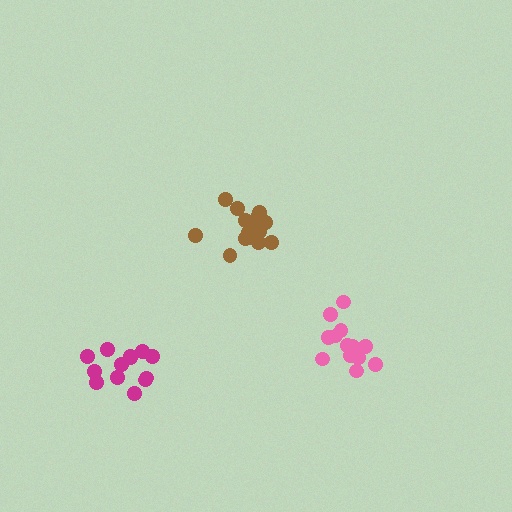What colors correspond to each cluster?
The clusters are colored: magenta, brown, pink.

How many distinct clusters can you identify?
There are 3 distinct clusters.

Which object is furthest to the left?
The magenta cluster is leftmost.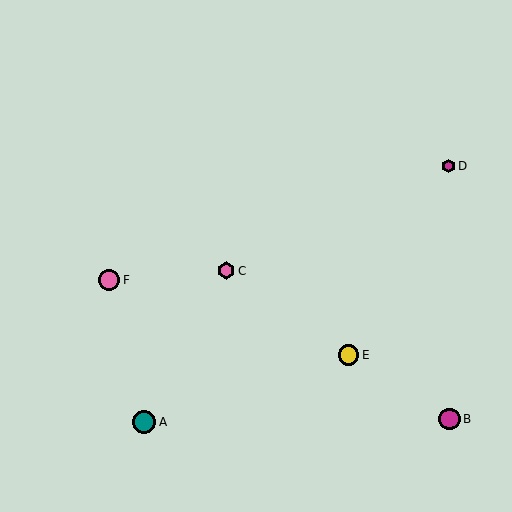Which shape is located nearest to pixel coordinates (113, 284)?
The pink circle (labeled F) at (109, 280) is nearest to that location.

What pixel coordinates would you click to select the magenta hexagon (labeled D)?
Click at (448, 166) to select the magenta hexagon D.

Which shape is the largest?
The teal circle (labeled A) is the largest.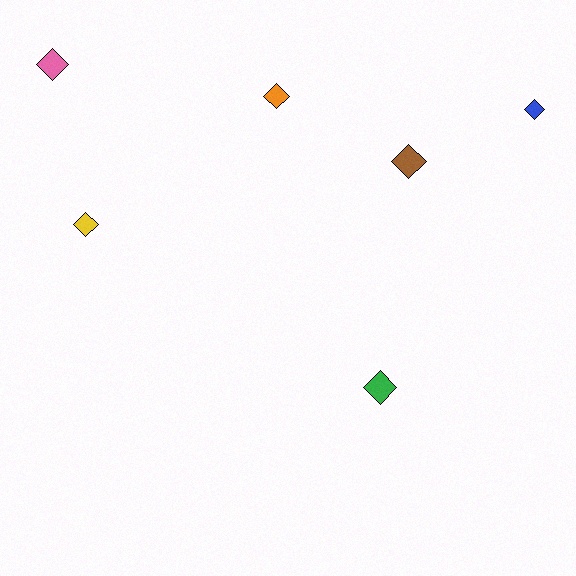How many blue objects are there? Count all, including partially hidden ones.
There is 1 blue object.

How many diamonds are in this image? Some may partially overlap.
There are 6 diamonds.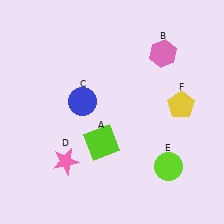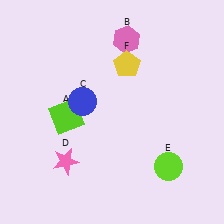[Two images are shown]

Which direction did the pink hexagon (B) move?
The pink hexagon (B) moved left.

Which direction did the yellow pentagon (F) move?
The yellow pentagon (F) moved left.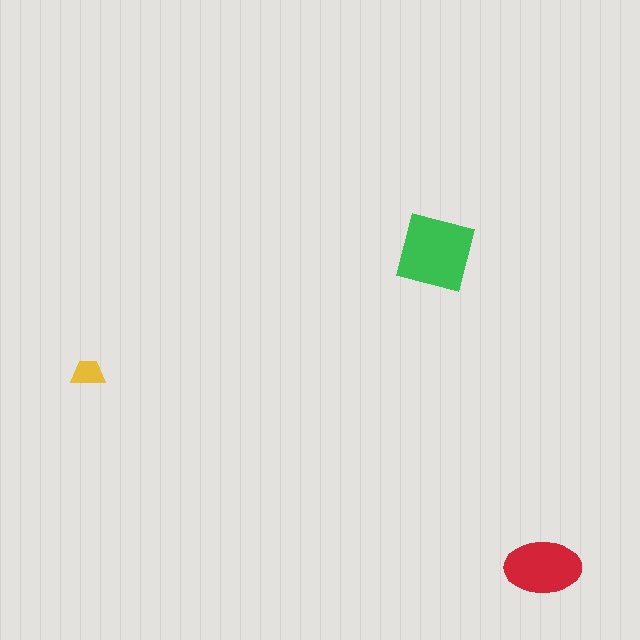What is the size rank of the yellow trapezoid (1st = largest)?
3rd.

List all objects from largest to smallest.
The green square, the red ellipse, the yellow trapezoid.